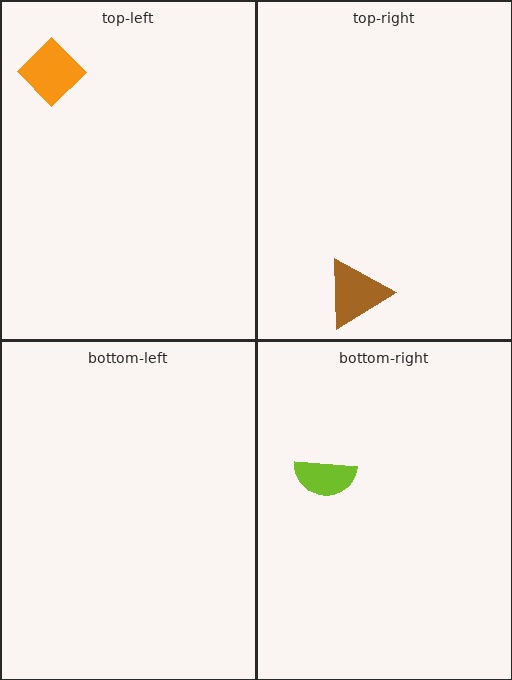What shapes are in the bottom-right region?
The lime semicircle.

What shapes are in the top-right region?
The brown triangle.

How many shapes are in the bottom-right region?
1.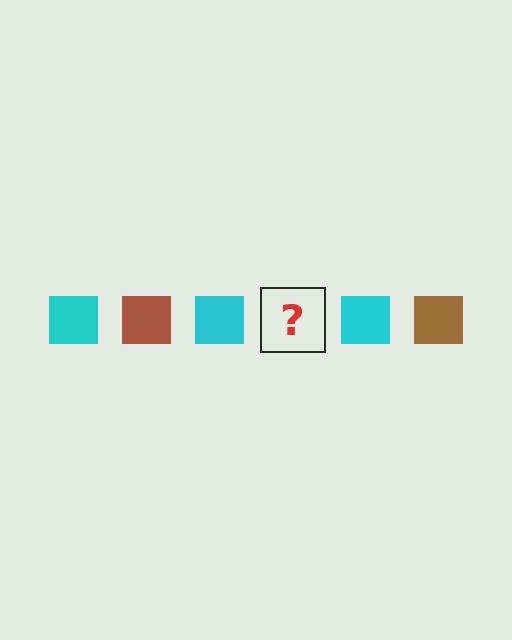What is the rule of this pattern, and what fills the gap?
The rule is that the pattern cycles through cyan, brown squares. The gap should be filled with a brown square.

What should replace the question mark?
The question mark should be replaced with a brown square.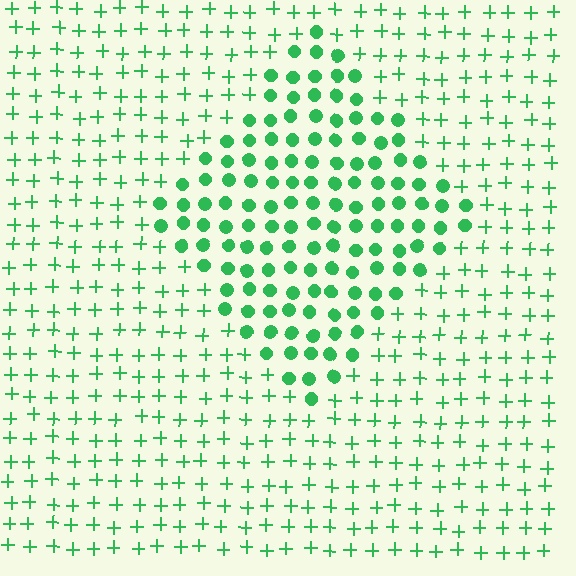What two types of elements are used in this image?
The image uses circles inside the diamond region and plus signs outside it.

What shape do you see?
I see a diamond.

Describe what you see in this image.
The image is filled with small green elements arranged in a uniform grid. A diamond-shaped region contains circles, while the surrounding area contains plus signs. The boundary is defined purely by the change in element shape.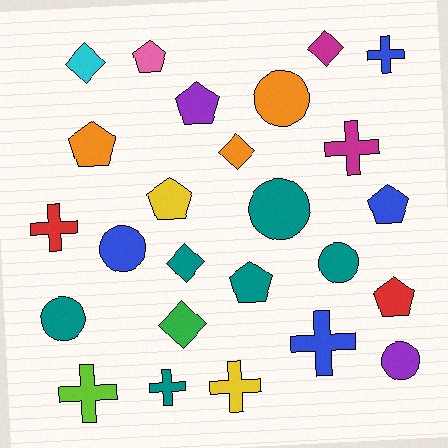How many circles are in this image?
There are 6 circles.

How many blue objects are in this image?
There are 4 blue objects.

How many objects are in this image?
There are 25 objects.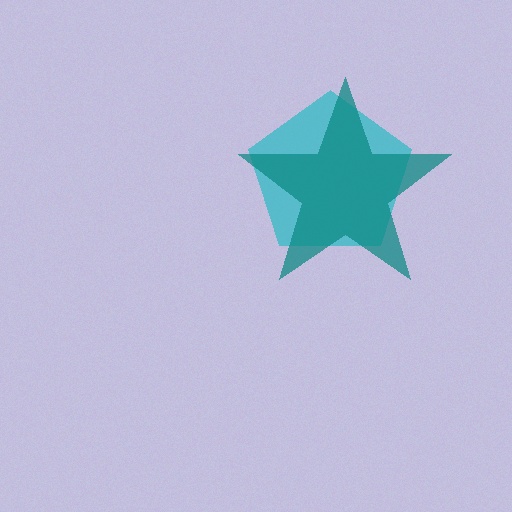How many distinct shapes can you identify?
There are 2 distinct shapes: a cyan pentagon, a teal star.